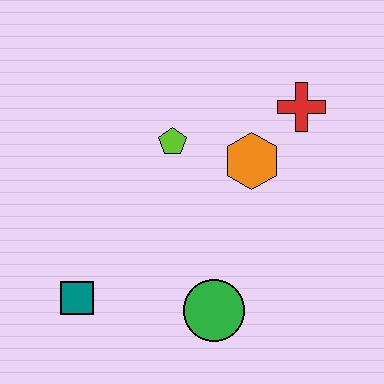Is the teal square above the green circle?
Yes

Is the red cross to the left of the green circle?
No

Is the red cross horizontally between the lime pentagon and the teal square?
No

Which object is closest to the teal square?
The green circle is closest to the teal square.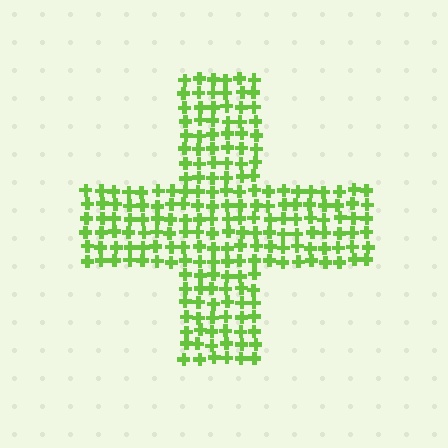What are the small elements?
The small elements are crosses.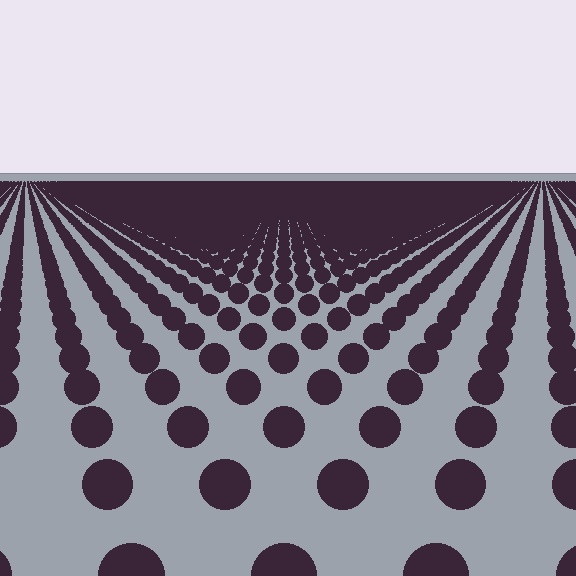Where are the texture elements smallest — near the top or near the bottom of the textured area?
Near the top.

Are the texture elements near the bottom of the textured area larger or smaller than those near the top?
Larger. Near the bottom, elements are closer to the viewer and appear at a bigger on-screen size.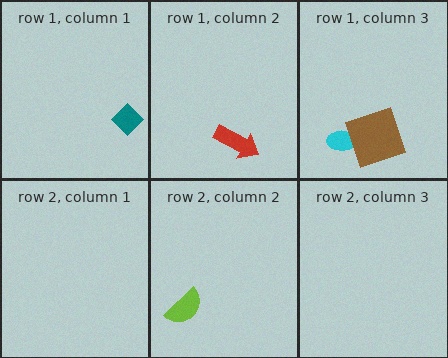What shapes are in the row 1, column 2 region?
The red arrow.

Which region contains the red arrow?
The row 1, column 2 region.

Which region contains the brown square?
The row 1, column 3 region.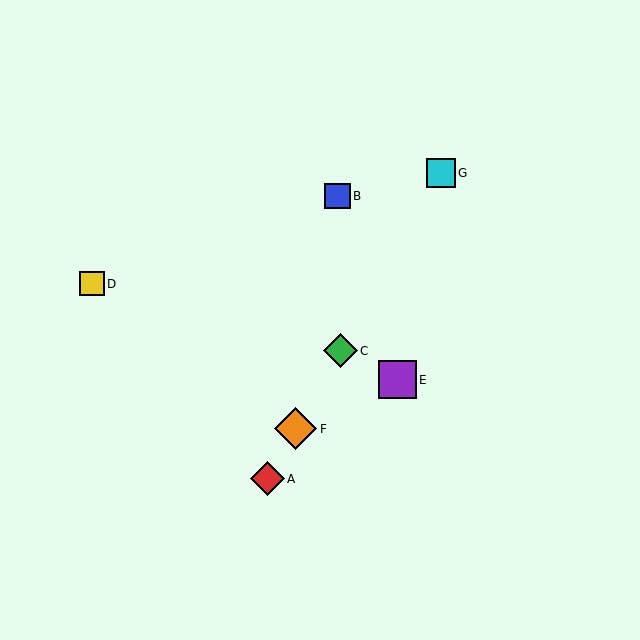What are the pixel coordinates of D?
Object D is at (92, 284).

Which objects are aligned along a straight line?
Objects A, C, F, G are aligned along a straight line.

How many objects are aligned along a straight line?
4 objects (A, C, F, G) are aligned along a straight line.